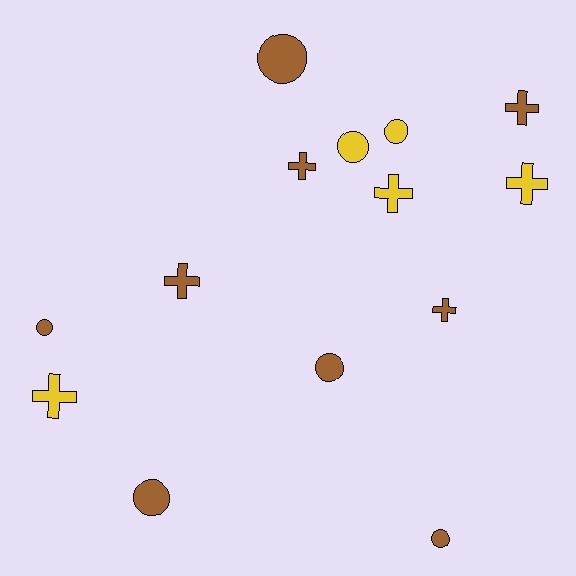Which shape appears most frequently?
Circle, with 7 objects.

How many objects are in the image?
There are 14 objects.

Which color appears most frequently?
Brown, with 9 objects.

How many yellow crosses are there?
There are 3 yellow crosses.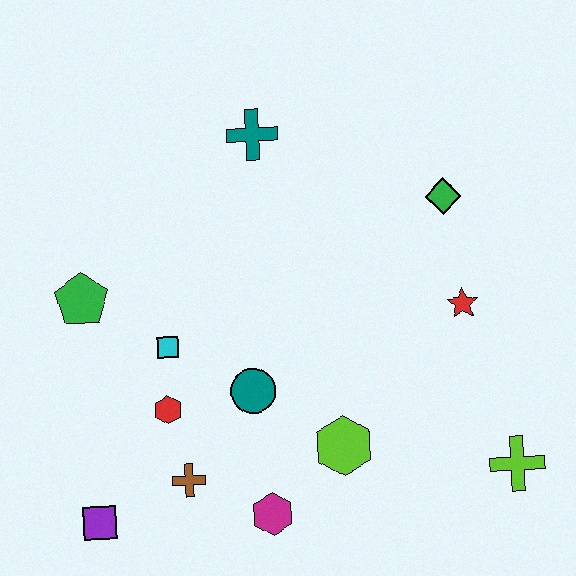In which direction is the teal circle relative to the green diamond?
The teal circle is to the left of the green diamond.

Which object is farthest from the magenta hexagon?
The teal cross is farthest from the magenta hexagon.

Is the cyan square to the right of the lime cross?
No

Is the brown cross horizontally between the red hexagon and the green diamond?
Yes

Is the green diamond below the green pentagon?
No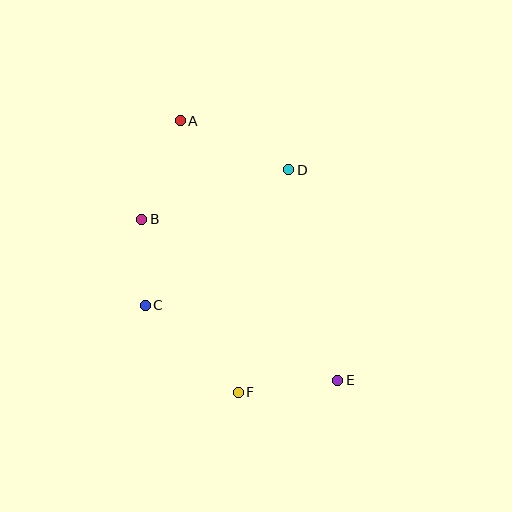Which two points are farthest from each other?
Points A and E are farthest from each other.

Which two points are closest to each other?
Points B and C are closest to each other.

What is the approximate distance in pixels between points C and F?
The distance between C and F is approximately 128 pixels.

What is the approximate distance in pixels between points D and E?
The distance between D and E is approximately 216 pixels.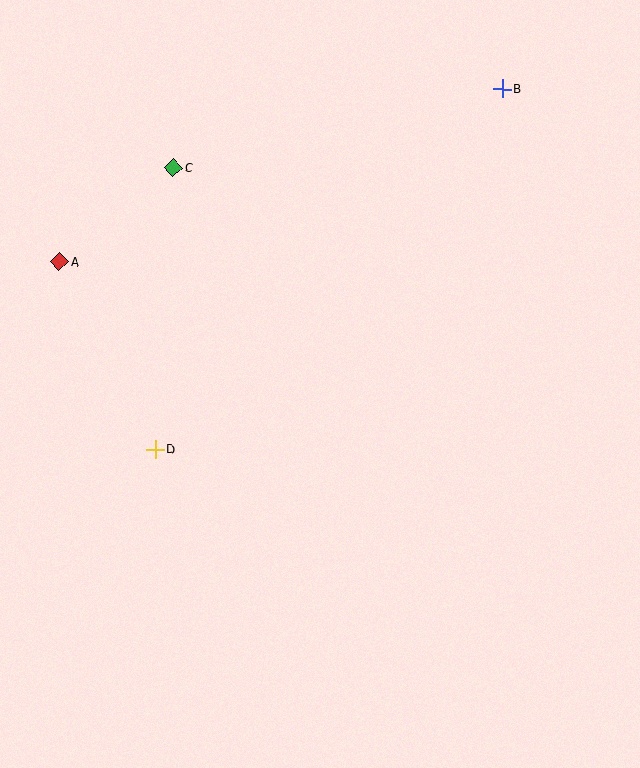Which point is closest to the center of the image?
Point D at (155, 449) is closest to the center.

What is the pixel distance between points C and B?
The distance between C and B is 339 pixels.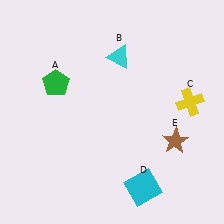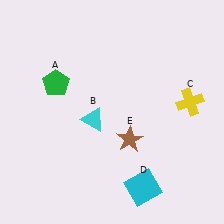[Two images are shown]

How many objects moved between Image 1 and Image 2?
2 objects moved between the two images.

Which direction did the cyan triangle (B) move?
The cyan triangle (B) moved down.